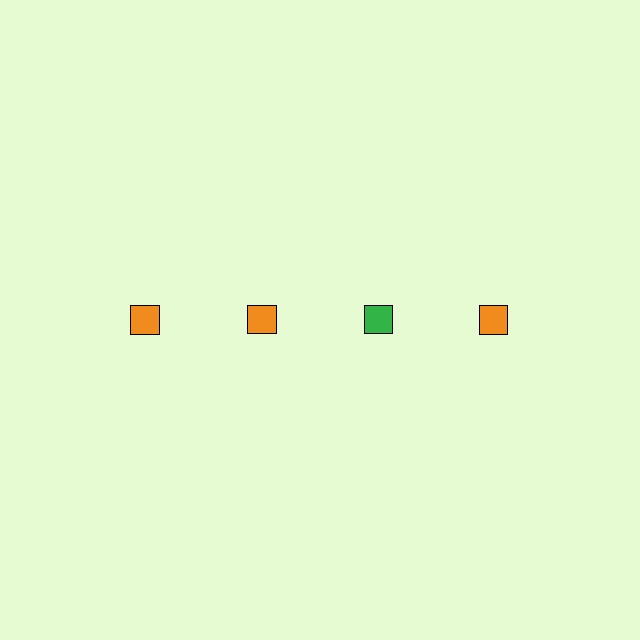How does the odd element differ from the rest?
It has a different color: green instead of orange.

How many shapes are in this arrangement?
There are 4 shapes arranged in a grid pattern.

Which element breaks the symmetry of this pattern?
The green square in the top row, center column breaks the symmetry. All other shapes are orange squares.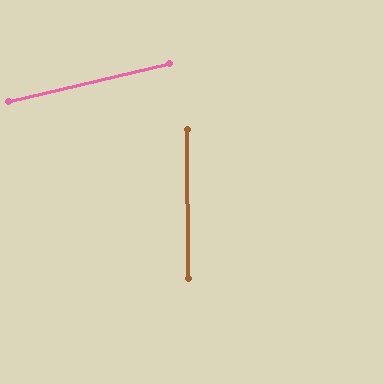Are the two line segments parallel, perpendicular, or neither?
Neither parallel nor perpendicular — they differ by about 77°.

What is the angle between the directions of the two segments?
Approximately 77 degrees.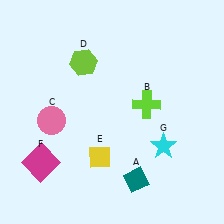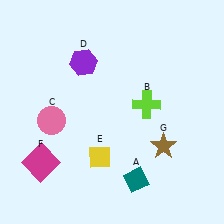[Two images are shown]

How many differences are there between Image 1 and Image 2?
There are 2 differences between the two images.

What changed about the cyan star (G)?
In Image 1, G is cyan. In Image 2, it changed to brown.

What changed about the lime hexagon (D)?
In Image 1, D is lime. In Image 2, it changed to purple.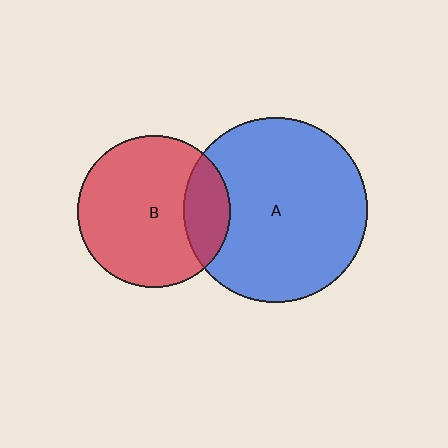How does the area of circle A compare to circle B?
Approximately 1.5 times.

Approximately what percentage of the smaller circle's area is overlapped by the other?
Approximately 20%.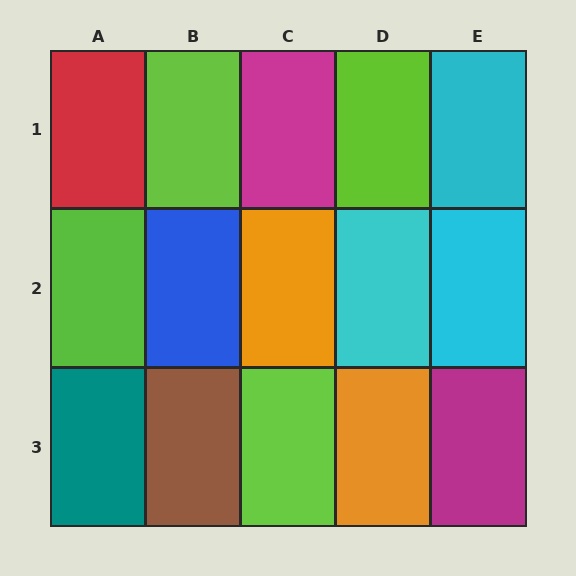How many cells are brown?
1 cell is brown.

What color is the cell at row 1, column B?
Lime.